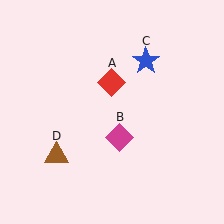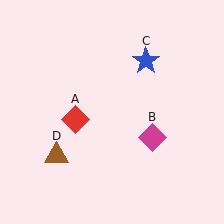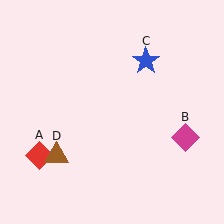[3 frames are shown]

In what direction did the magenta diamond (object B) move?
The magenta diamond (object B) moved right.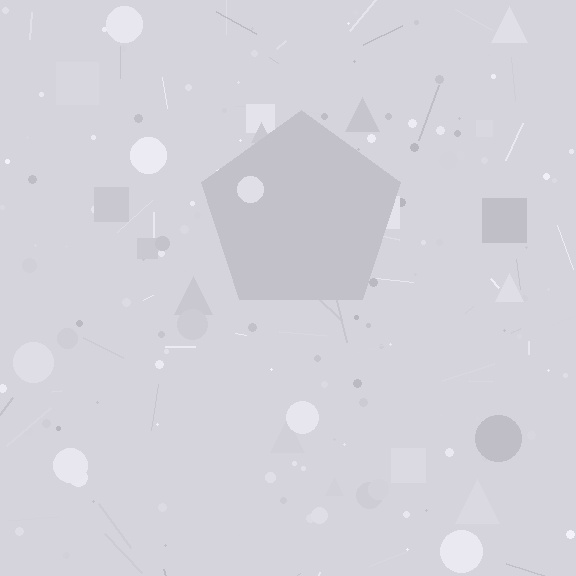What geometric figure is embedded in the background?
A pentagon is embedded in the background.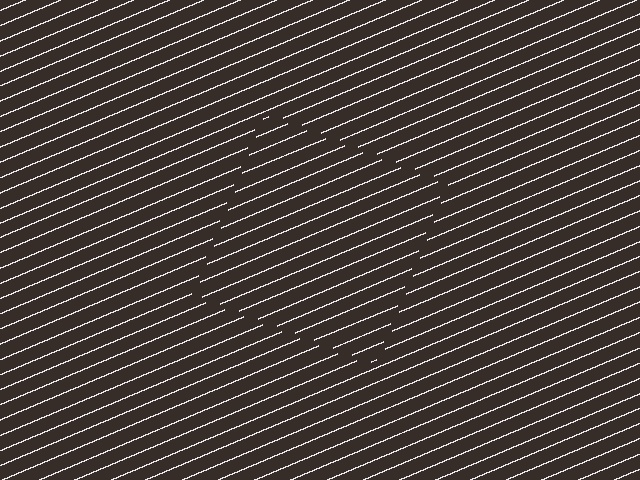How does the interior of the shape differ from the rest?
The interior of the shape contains the same grating, shifted by half a period — the contour is defined by the phase discontinuity where line-ends from the inner and outer gratings abut.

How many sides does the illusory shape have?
4 sides — the line-ends trace a square.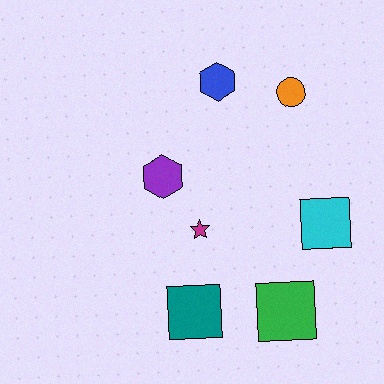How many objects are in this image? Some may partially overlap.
There are 7 objects.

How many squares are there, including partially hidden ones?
There are 3 squares.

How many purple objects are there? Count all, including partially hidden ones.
There is 1 purple object.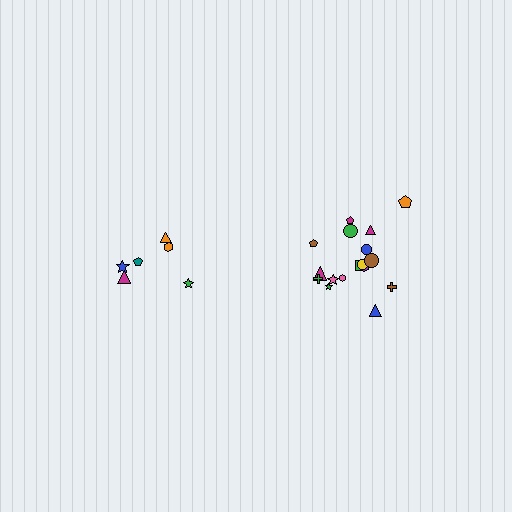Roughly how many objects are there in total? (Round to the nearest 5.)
Roughly 25 objects in total.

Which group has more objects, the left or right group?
The right group.